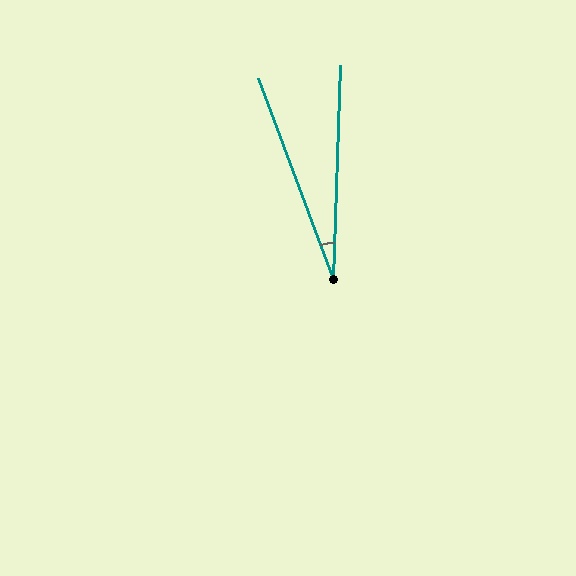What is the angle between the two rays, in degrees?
Approximately 22 degrees.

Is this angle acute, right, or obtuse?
It is acute.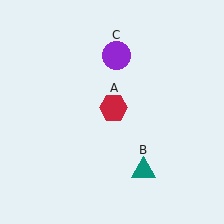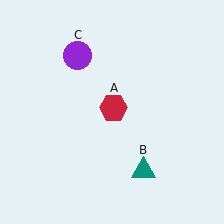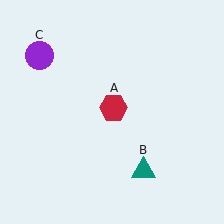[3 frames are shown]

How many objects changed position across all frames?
1 object changed position: purple circle (object C).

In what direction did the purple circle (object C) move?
The purple circle (object C) moved left.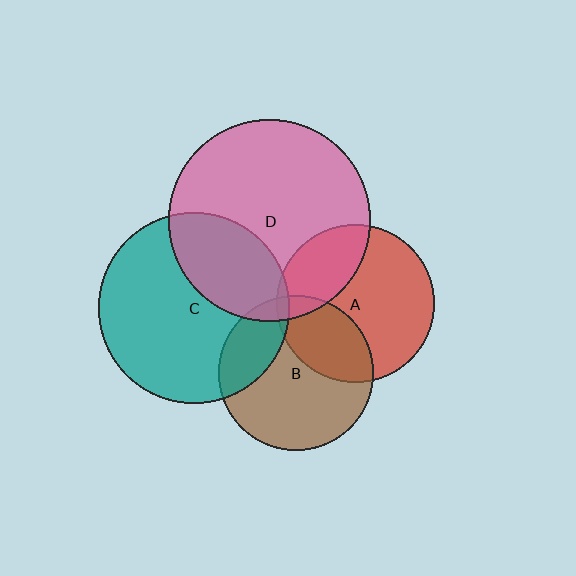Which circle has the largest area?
Circle D (pink).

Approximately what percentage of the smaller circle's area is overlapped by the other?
Approximately 25%.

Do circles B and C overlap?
Yes.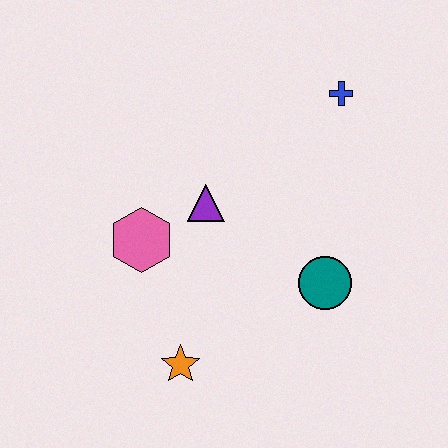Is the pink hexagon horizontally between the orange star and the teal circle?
No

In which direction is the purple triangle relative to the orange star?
The purple triangle is above the orange star.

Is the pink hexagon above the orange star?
Yes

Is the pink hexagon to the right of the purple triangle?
No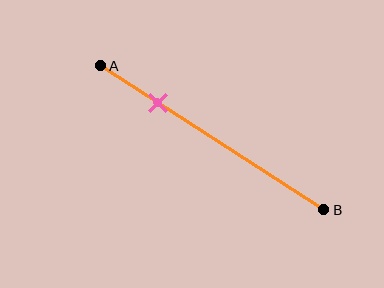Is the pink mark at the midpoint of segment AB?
No, the mark is at about 25% from A, not at the 50% midpoint.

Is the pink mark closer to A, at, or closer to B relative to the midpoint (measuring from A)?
The pink mark is closer to point A than the midpoint of segment AB.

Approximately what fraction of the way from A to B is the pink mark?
The pink mark is approximately 25% of the way from A to B.